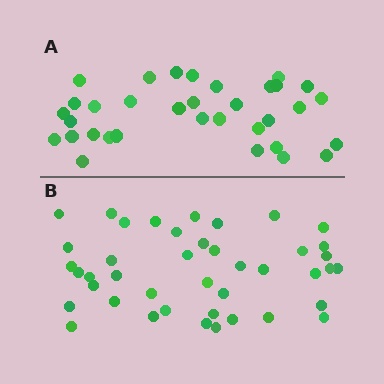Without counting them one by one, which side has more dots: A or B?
Region B (the bottom region) has more dots.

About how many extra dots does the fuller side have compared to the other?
Region B has roughly 8 or so more dots than region A.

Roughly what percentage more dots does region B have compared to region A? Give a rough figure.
About 25% more.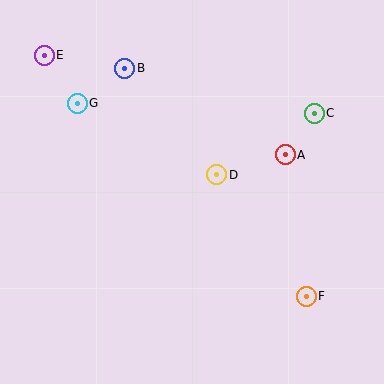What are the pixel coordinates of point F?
Point F is at (306, 296).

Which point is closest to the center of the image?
Point D at (217, 175) is closest to the center.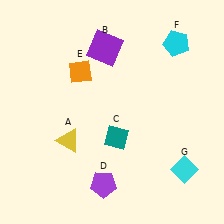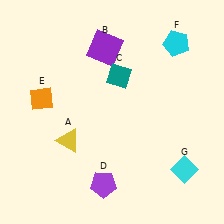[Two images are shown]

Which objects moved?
The objects that moved are: the teal diamond (C), the orange diamond (E).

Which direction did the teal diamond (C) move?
The teal diamond (C) moved up.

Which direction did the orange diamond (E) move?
The orange diamond (E) moved left.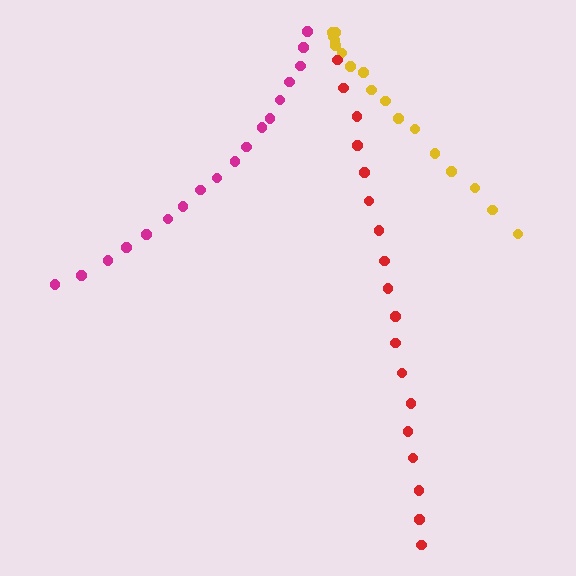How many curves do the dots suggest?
There are 3 distinct paths.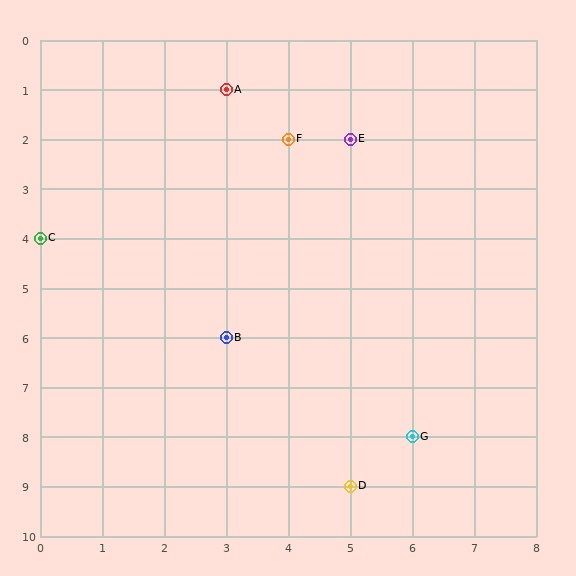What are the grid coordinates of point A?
Point A is at grid coordinates (3, 1).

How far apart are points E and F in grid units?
Points E and F are 1 column apart.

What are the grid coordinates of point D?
Point D is at grid coordinates (5, 9).